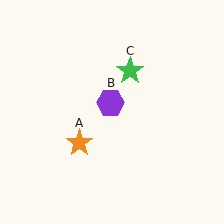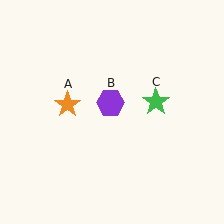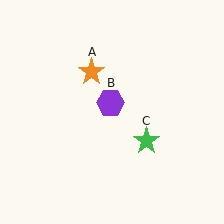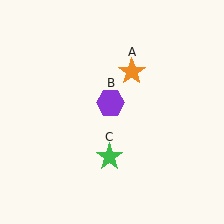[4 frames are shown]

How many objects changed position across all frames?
2 objects changed position: orange star (object A), green star (object C).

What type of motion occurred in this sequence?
The orange star (object A), green star (object C) rotated clockwise around the center of the scene.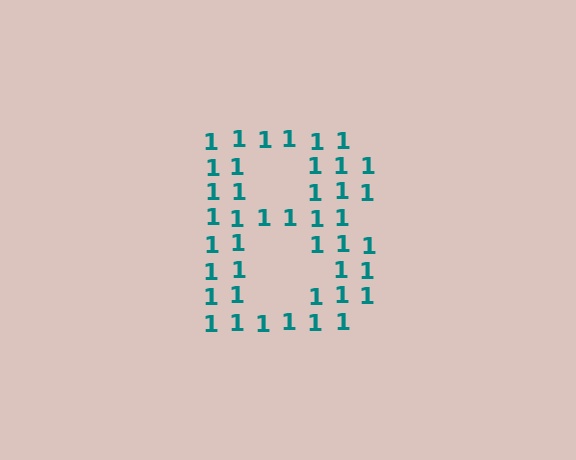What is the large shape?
The large shape is the letter B.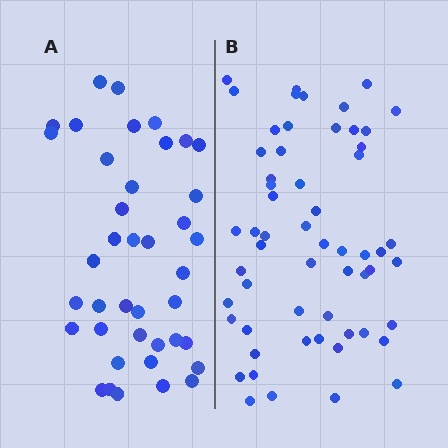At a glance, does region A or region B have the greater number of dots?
Region B (the right region) has more dots.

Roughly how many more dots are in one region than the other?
Region B has approximately 20 more dots than region A.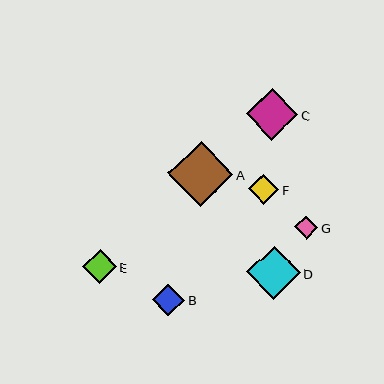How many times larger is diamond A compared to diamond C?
Diamond A is approximately 1.3 times the size of diamond C.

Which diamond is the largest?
Diamond A is the largest with a size of approximately 65 pixels.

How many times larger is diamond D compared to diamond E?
Diamond D is approximately 1.6 times the size of diamond E.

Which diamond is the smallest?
Diamond G is the smallest with a size of approximately 23 pixels.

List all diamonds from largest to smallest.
From largest to smallest: A, D, C, E, B, F, G.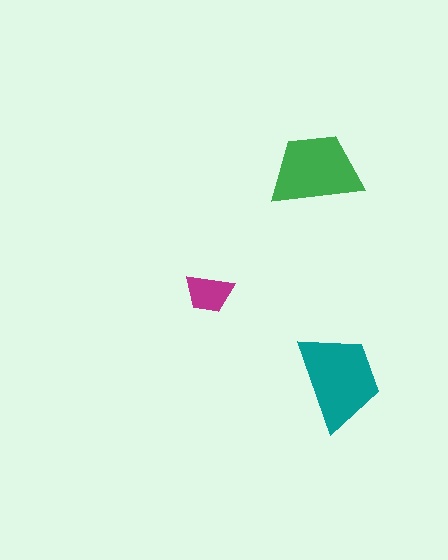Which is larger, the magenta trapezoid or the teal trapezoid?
The teal one.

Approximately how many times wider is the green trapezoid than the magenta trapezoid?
About 2 times wider.